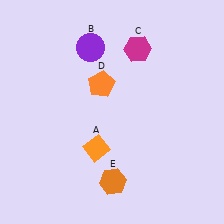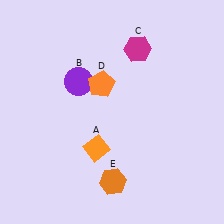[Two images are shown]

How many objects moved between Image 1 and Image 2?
1 object moved between the two images.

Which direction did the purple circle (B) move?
The purple circle (B) moved down.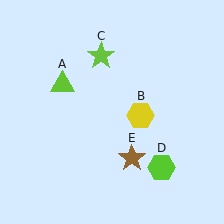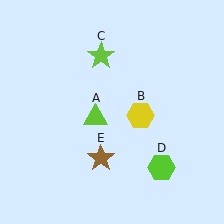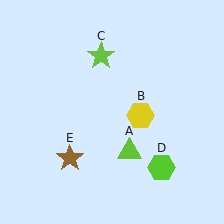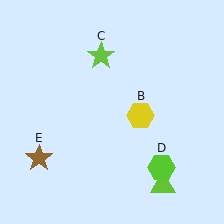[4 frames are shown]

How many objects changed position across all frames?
2 objects changed position: lime triangle (object A), brown star (object E).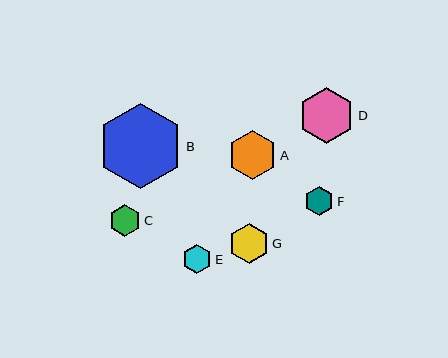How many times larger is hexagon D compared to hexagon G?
Hexagon D is approximately 1.4 times the size of hexagon G.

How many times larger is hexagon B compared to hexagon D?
Hexagon B is approximately 1.5 times the size of hexagon D.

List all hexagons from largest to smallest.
From largest to smallest: B, D, A, G, C, F, E.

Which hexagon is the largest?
Hexagon B is the largest with a size of approximately 85 pixels.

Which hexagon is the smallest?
Hexagon E is the smallest with a size of approximately 29 pixels.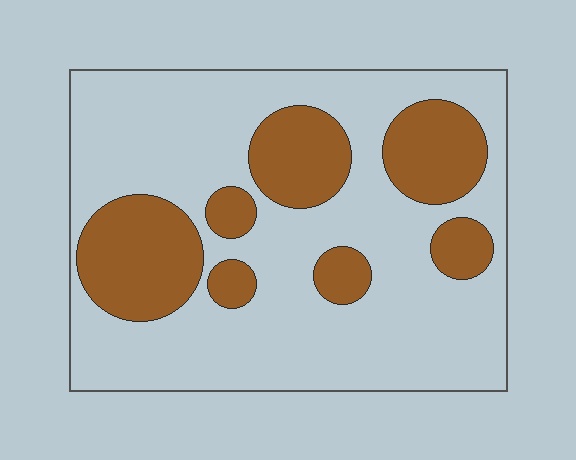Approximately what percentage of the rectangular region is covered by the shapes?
Approximately 30%.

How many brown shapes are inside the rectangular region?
7.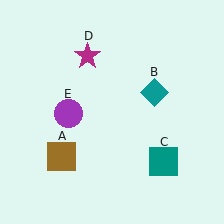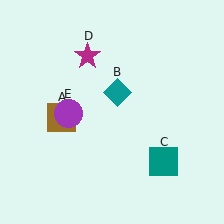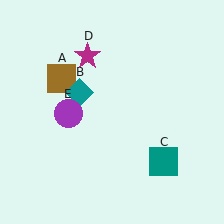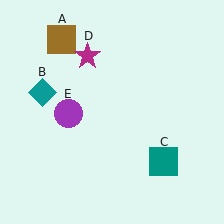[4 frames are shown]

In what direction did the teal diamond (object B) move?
The teal diamond (object B) moved left.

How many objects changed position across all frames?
2 objects changed position: brown square (object A), teal diamond (object B).